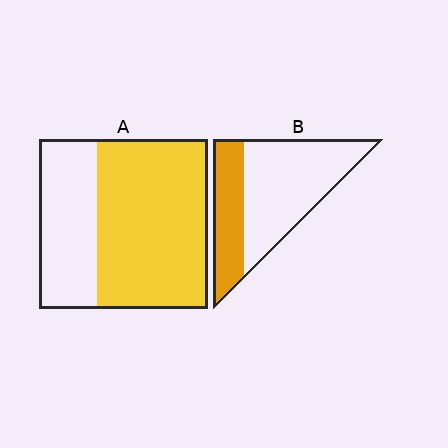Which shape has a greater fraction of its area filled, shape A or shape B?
Shape A.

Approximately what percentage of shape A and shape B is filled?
A is approximately 65% and B is approximately 35%.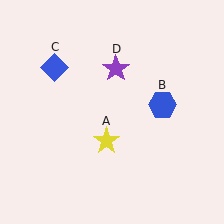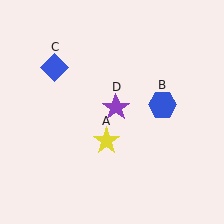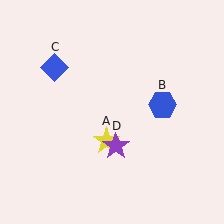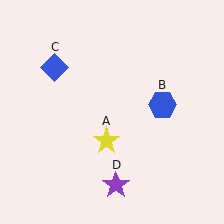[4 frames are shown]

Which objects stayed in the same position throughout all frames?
Yellow star (object A) and blue hexagon (object B) and blue diamond (object C) remained stationary.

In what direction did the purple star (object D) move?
The purple star (object D) moved down.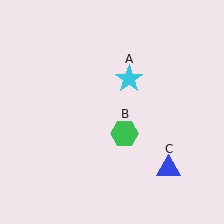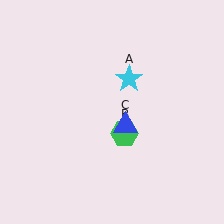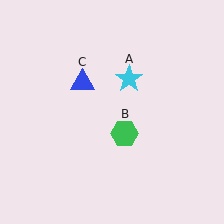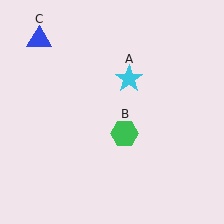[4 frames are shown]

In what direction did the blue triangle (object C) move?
The blue triangle (object C) moved up and to the left.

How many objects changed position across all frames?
1 object changed position: blue triangle (object C).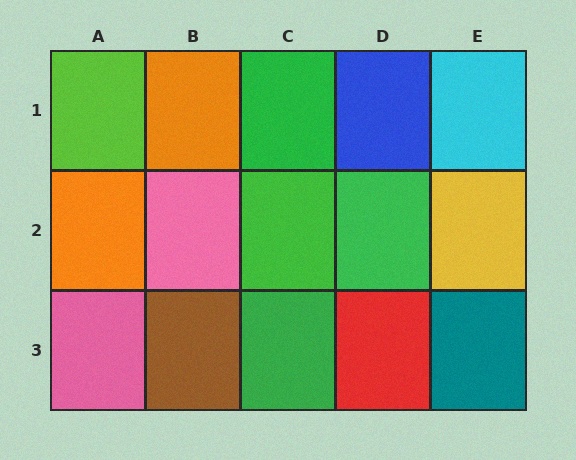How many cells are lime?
1 cell is lime.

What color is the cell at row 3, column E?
Teal.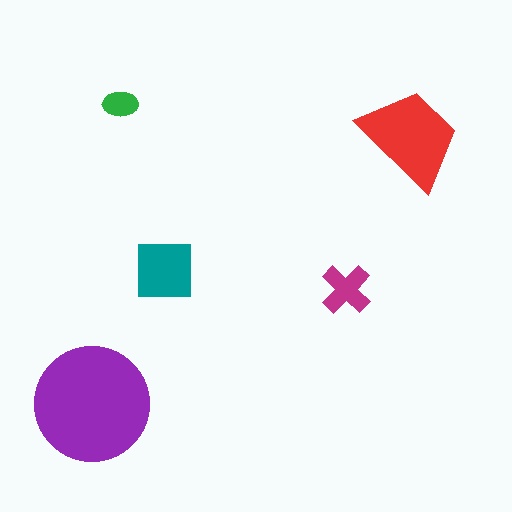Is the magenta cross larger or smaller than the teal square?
Smaller.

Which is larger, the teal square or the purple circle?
The purple circle.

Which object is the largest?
The purple circle.